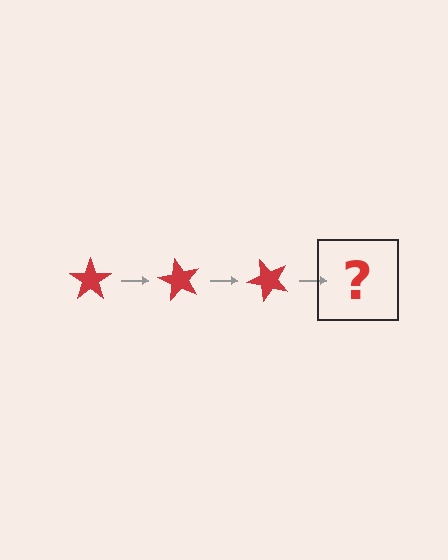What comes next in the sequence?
The next element should be a red star rotated 180 degrees.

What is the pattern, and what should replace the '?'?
The pattern is that the star rotates 60 degrees each step. The '?' should be a red star rotated 180 degrees.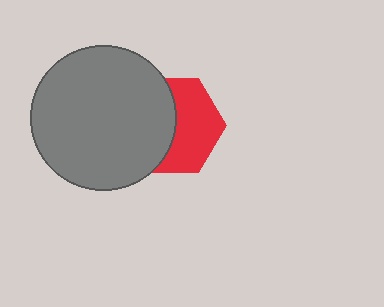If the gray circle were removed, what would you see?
You would see the complete red hexagon.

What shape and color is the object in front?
The object in front is a gray circle.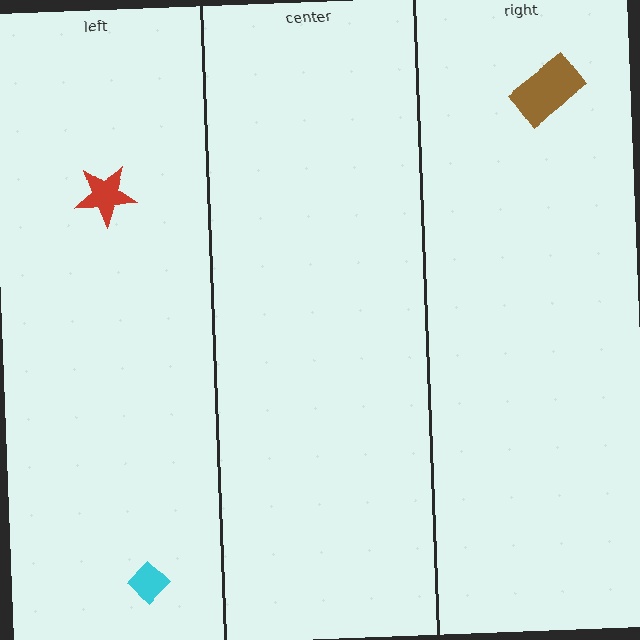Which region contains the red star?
The left region.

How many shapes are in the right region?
1.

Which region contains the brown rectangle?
The right region.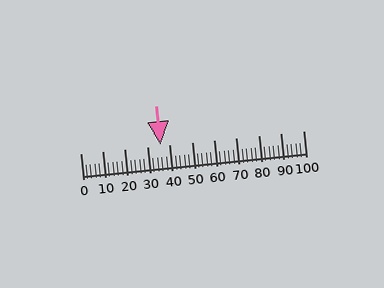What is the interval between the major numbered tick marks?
The major tick marks are spaced 10 units apart.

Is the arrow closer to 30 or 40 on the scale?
The arrow is closer to 40.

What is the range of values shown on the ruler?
The ruler shows values from 0 to 100.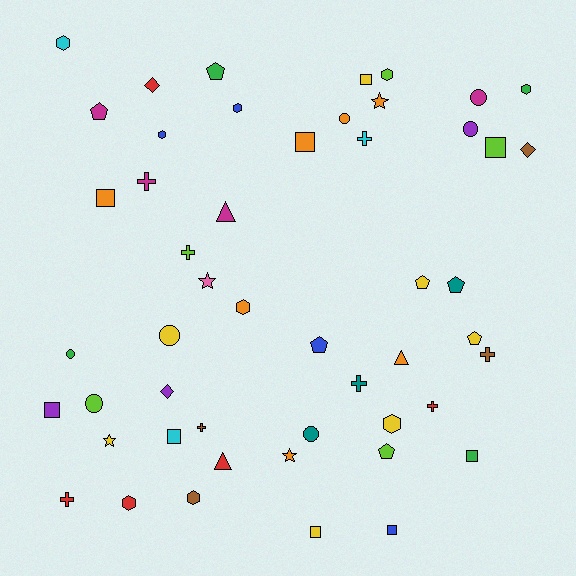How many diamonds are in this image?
There are 3 diamonds.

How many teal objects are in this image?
There are 3 teal objects.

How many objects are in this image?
There are 50 objects.